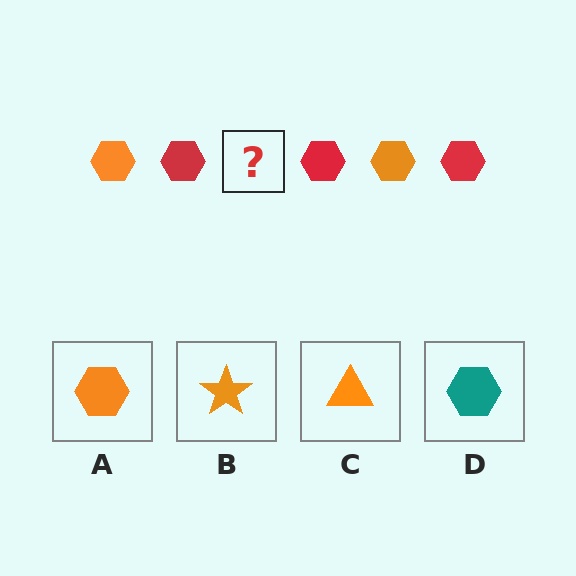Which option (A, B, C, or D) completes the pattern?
A.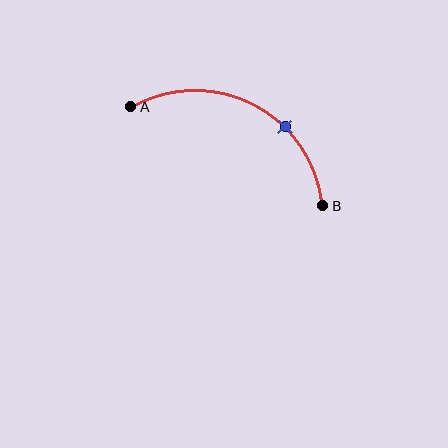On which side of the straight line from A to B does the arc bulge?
The arc bulges above the straight line connecting A and B.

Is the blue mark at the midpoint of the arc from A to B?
No. The blue mark lies on the arc but is closer to endpoint B. The arc midpoint would be at the point on the curve equidistant along the arc from both A and B.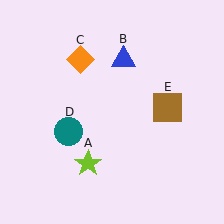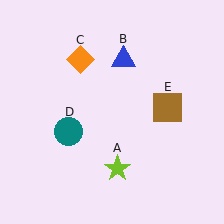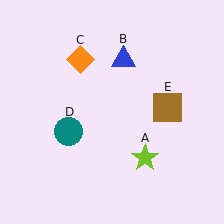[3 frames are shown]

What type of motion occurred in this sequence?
The lime star (object A) rotated counterclockwise around the center of the scene.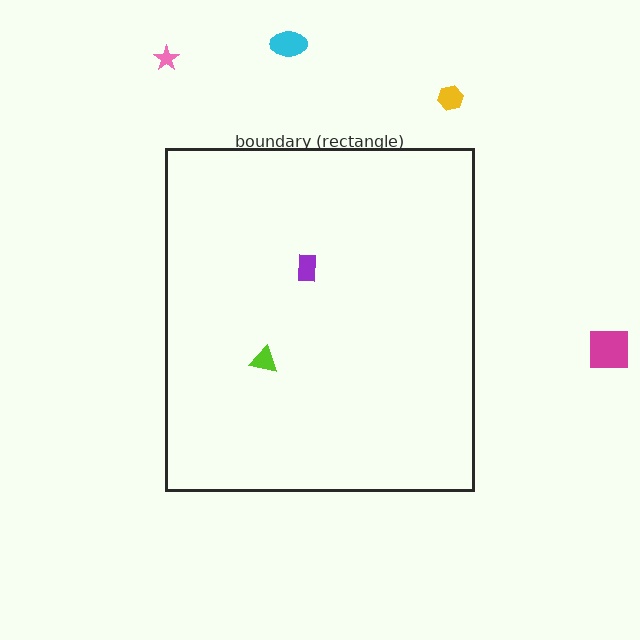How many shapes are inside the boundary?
2 inside, 4 outside.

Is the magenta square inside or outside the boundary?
Outside.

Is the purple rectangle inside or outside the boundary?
Inside.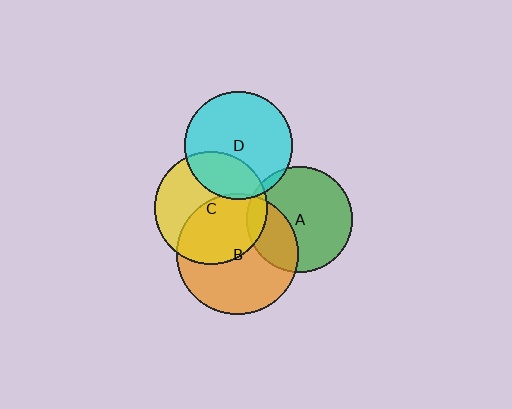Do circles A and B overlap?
Yes.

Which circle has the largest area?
Circle B (orange).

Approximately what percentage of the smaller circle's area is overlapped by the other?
Approximately 30%.